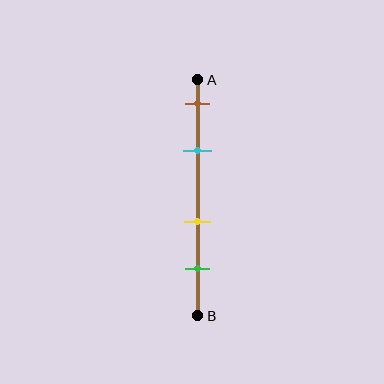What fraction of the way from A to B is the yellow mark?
The yellow mark is approximately 60% (0.6) of the way from A to B.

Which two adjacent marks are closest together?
The brown and cyan marks are the closest adjacent pair.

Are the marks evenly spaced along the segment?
No, the marks are not evenly spaced.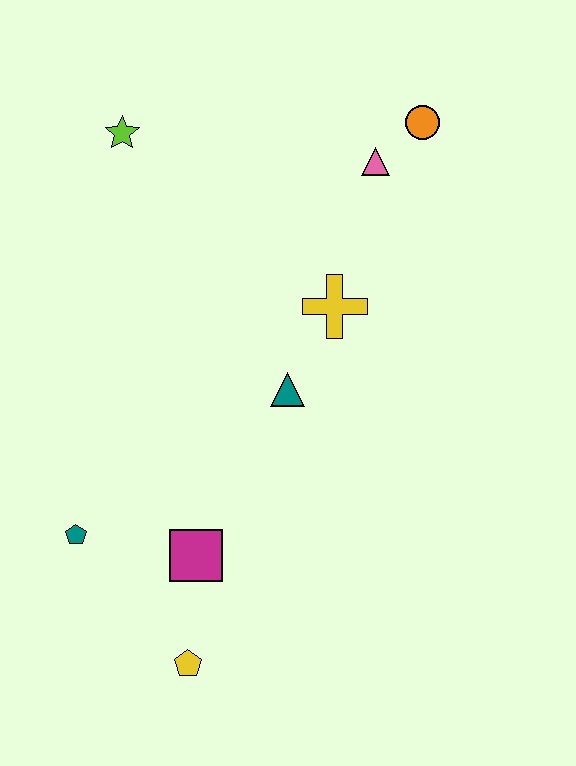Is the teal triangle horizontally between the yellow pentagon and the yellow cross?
Yes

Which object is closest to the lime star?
The pink triangle is closest to the lime star.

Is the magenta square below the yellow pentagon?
No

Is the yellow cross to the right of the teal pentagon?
Yes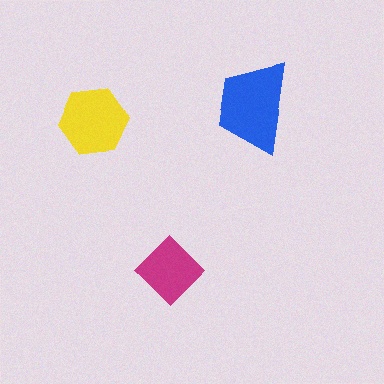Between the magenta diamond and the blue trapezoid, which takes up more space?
The blue trapezoid.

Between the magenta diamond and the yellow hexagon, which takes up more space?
The yellow hexagon.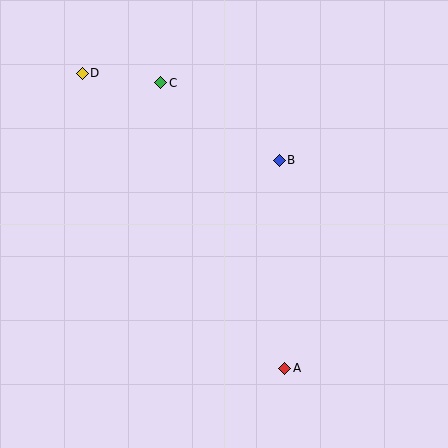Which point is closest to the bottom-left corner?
Point A is closest to the bottom-left corner.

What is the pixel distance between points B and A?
The distance between B and A is 208 pixels.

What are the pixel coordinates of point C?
Point C is at (161, 83).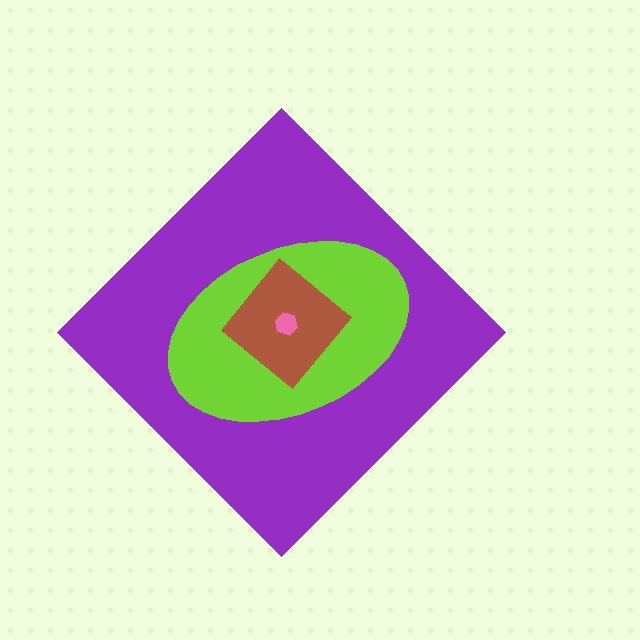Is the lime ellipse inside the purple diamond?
Yes.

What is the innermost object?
The pink hexagon.